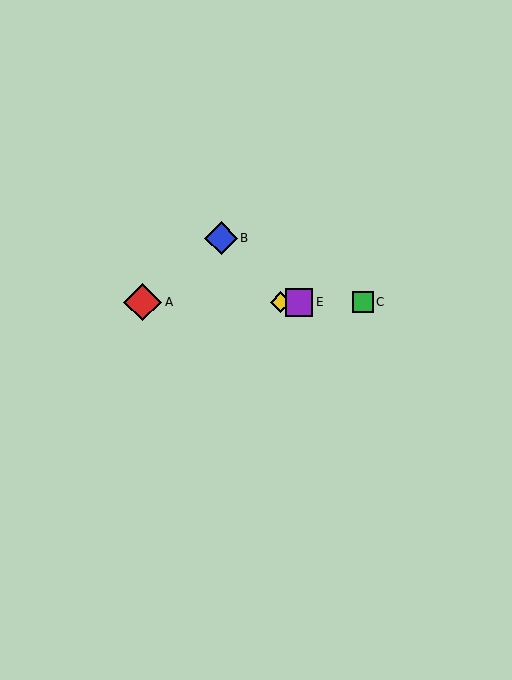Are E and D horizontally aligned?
Yes, both are at y≈302.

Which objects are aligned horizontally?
Objects A, C, D, E are aligned horizontally.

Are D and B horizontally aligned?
No, D is at y≈302 and B is at y≈238.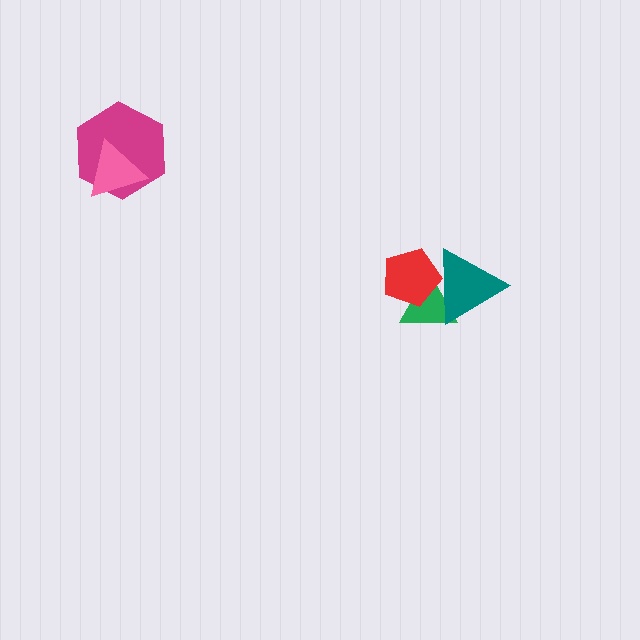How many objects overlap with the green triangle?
2 objects overlap with the green triangle.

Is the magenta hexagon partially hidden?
Yes, it is partially covered by another shape.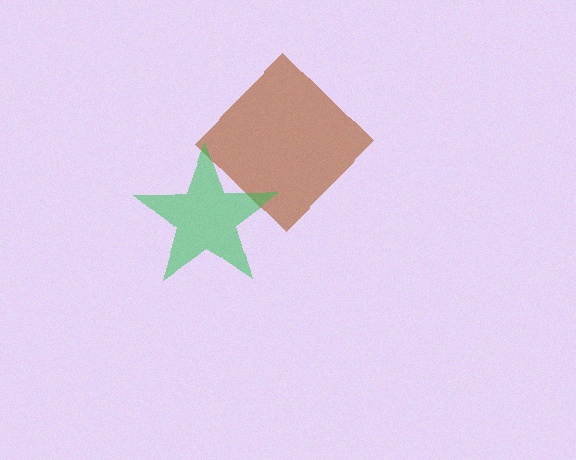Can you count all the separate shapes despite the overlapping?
Yes, there are 2 separate shapes.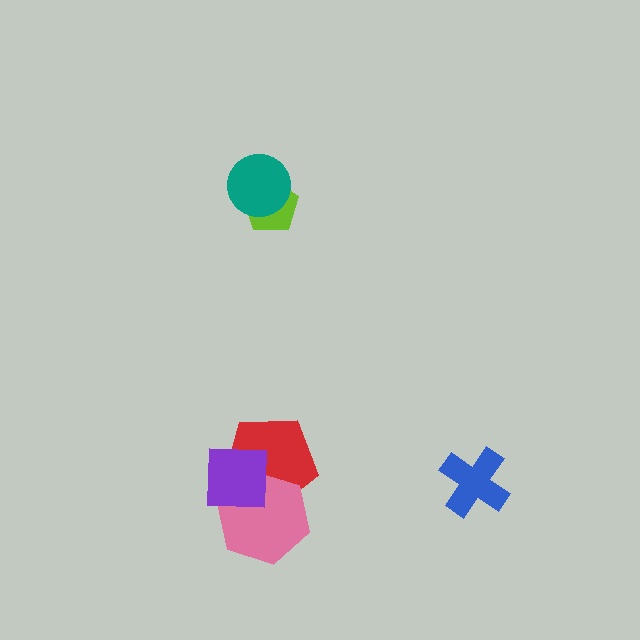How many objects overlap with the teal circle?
1 object overlaps with the teal circle.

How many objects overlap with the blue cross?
0 objects overlap with the blue cross.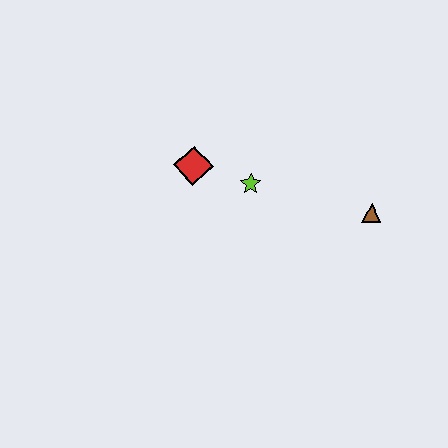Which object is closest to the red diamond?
The lime star is closest to the red diamond.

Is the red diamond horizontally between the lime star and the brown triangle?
No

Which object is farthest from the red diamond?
The brown triangle is farthest from the red diamond.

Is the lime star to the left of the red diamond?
No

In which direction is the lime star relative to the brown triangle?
The lime star is to the left of the brown triangle.